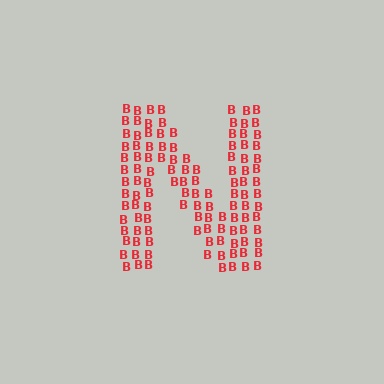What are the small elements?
The small elements are letter B's.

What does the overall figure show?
The overall figure shows the letter N.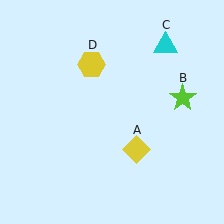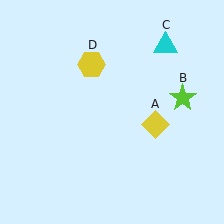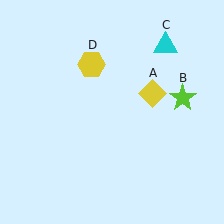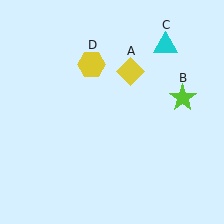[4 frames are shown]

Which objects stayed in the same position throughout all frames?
Lime star (object B) and cyan triangle (object C) and yellow hexagon (object D) remained stationary.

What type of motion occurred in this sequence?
The yellow diamond (object A) rotated counterclockwise around the center of the scene.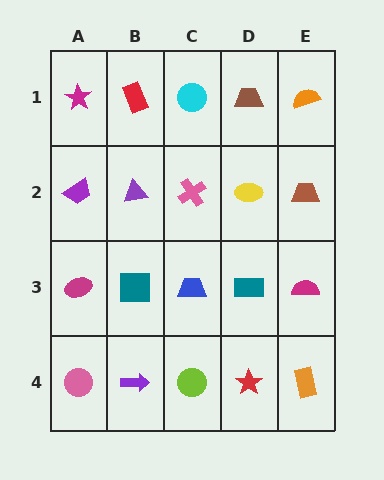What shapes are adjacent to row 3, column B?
A purple triangle (row 2, column B), a purple arrow (row 4, column B), a magenta ellipse (row 3, column A), a blue trapezoid (row 3, column C).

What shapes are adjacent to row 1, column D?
A yellow ellipse (row 2, column D), a cyan circle (row 1, column C), an orange semicircle (row 1, column E).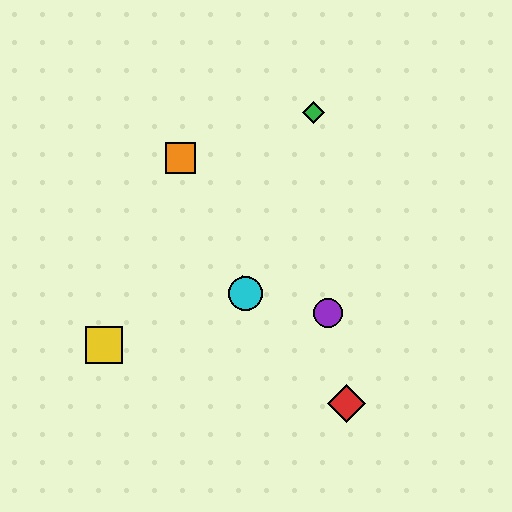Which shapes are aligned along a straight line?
The blue diamond, the orange square, the cyan circle are aligned along a straight line.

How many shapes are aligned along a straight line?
3 shapes (the blue diamond, the orange square, the cyan circle) are aligned along a straight line.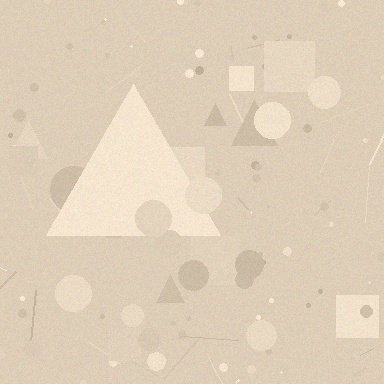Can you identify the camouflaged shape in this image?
The camouflaged shape is a triangle.